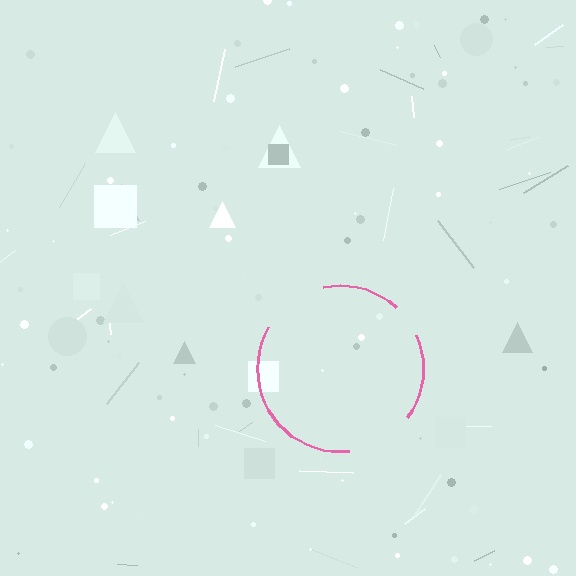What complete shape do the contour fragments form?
The contour fragments form a circle.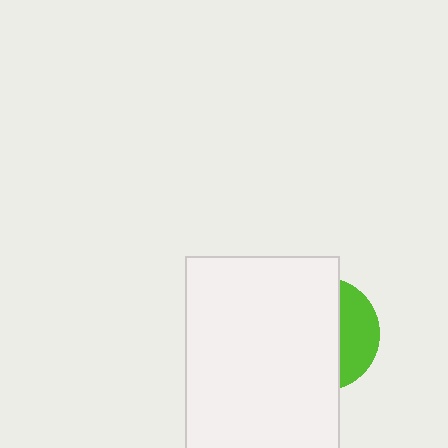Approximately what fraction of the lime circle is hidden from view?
Roughly 69% of the lime circle is hidden behind the white rectangle.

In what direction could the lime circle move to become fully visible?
The lime circle could move right. That would shift it out from behind the white rectangle entirely.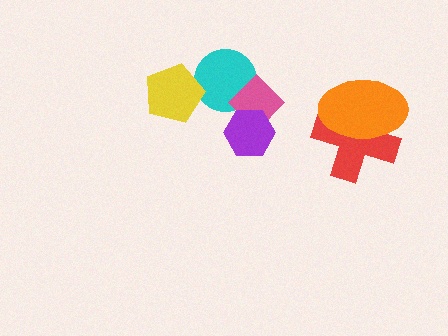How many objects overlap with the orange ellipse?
1 object overlaps with the orange ellipse.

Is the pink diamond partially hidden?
Yes, it is partially covered by another shape.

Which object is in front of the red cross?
The orange ellipse is in front of the red cross.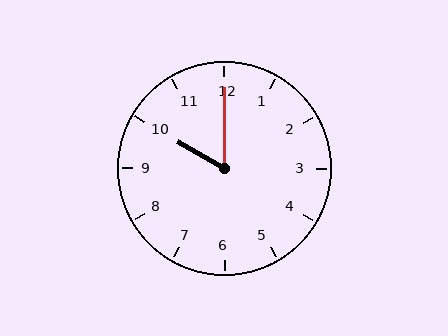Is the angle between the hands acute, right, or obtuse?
It is acute.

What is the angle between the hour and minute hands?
Approximately 60 degrees.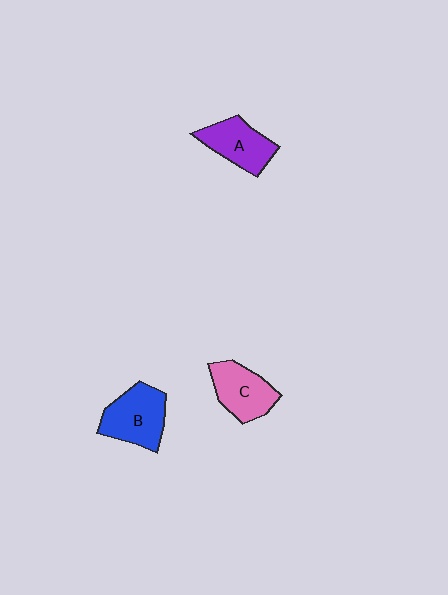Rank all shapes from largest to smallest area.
From largest to smallest: B (blue), C (pink), A (purple).